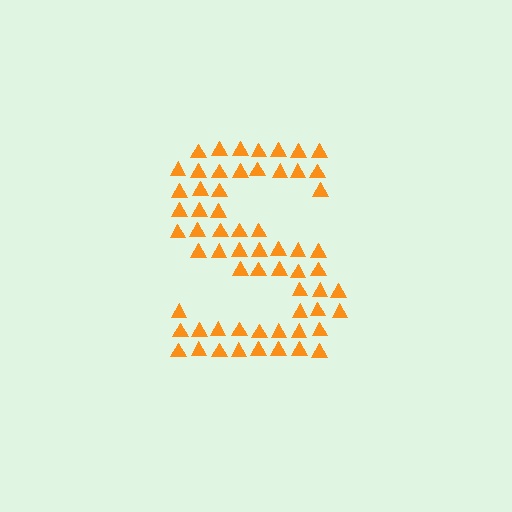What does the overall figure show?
The overall figure shows the letter S.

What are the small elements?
The small elements are triangles.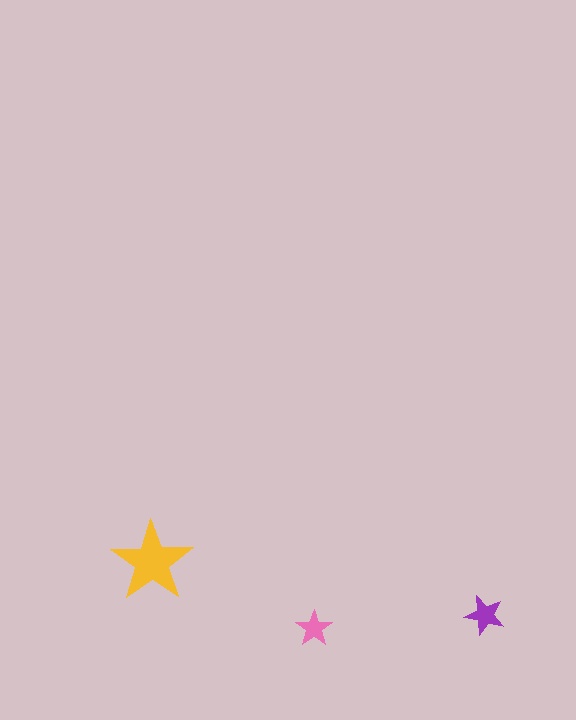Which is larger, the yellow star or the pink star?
The yellow one.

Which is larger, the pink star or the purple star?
The purple one.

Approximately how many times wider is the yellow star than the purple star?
About 2 times wider.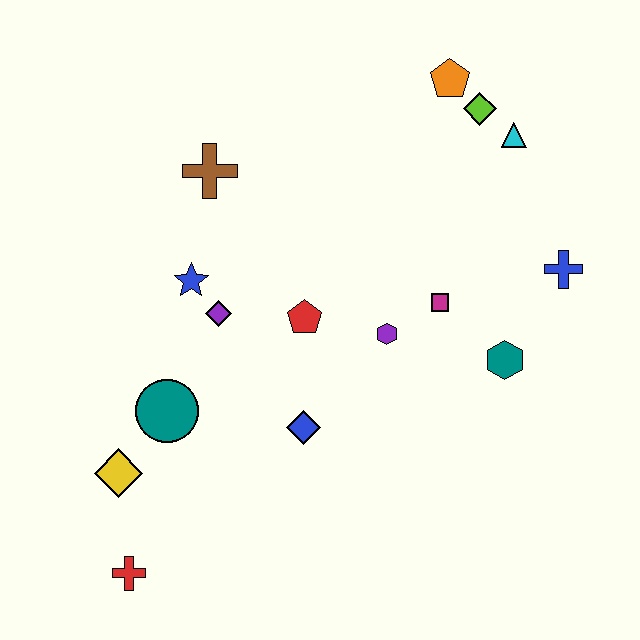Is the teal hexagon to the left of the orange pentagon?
No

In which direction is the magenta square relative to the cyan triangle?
The magenta square is below the cyan triangle.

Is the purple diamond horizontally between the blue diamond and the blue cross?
No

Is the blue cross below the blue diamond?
No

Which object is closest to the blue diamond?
The red pentagon is closest to the blue diamond.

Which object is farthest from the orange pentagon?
The red cross is farthest from the orange pentagon.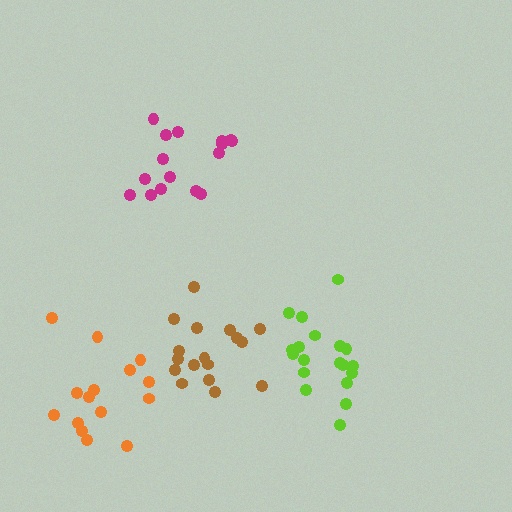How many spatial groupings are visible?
There are 4 spatial groupings.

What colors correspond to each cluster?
The clusters are colored: lime, magenta, orange, brown.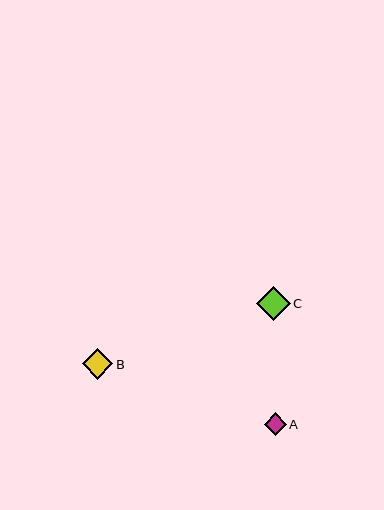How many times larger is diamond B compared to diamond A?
Diamond B is approximately 1.4 times the size of diamond A.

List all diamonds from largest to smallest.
From largest to smallest: C, B, A.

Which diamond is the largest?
Diamond C is the largest with a size of approximately 33 pixels.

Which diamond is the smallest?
Diamond A is the smallest with a size of approximately 22 pixels.